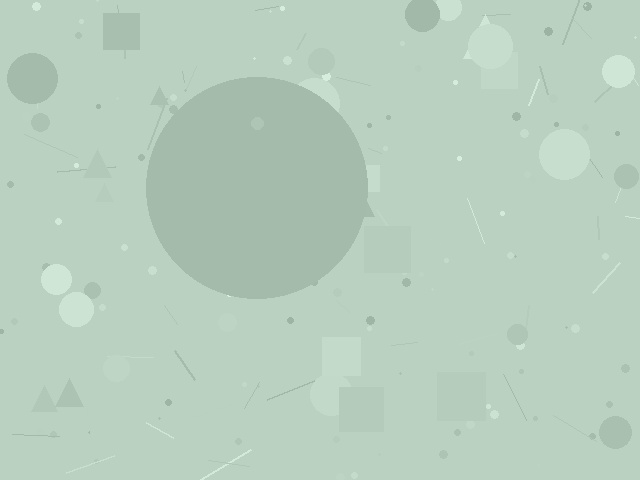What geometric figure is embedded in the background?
A circle is embedded in the background.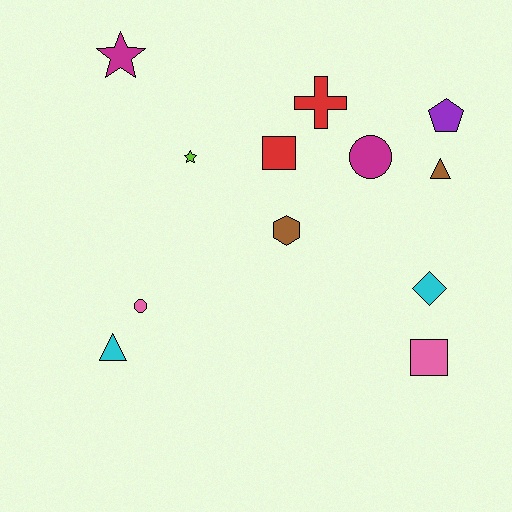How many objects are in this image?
There are 12 objects.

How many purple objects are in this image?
There is 1 purple object.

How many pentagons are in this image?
There is 1 pentagon.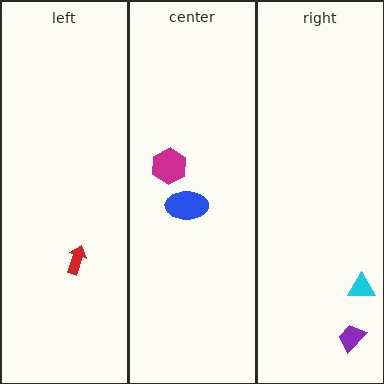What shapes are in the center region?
The magenta hexagon, the blue ellipse.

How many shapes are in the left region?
1.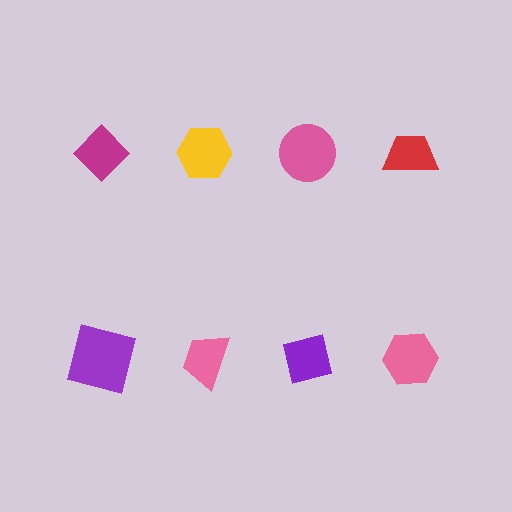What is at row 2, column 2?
A pink trapezoid.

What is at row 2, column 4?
A pink hexagon.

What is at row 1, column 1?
A magenta diamond.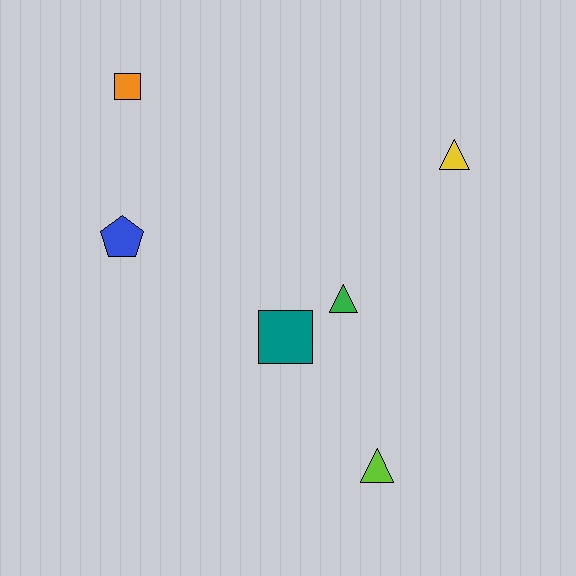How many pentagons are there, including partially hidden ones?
There is 1 pentagon.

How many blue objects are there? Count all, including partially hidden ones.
There is 1 blue object.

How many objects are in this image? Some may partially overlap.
There are 6 objects.